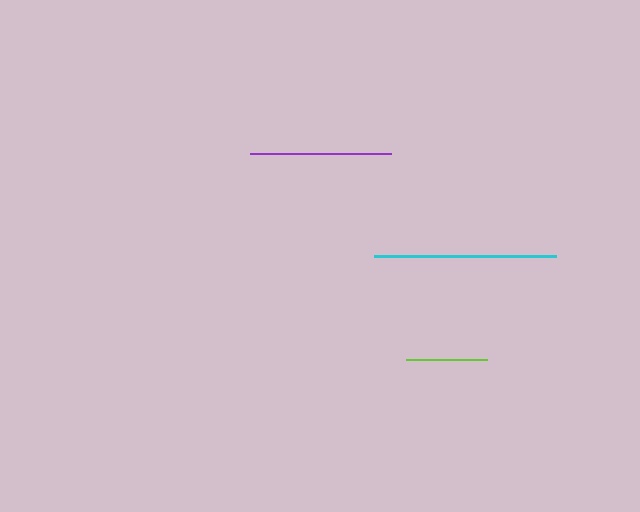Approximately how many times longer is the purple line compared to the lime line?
The purple line is approximately 1.7 times the length of the lime line.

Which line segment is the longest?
The cyan line is the longest at approximately 182 pixels.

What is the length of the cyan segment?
The cyan segment is approximately 182 pixels long.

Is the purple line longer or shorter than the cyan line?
The cyan line is longer than the purple line.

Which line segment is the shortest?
The lime line is the shortest at approximately 81 pixels.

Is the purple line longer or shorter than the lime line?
The purple line is longer than the lime line.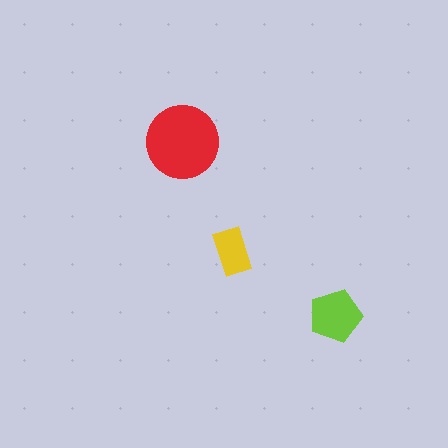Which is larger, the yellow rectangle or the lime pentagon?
The lime pentagon.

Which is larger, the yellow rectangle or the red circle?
The red circle.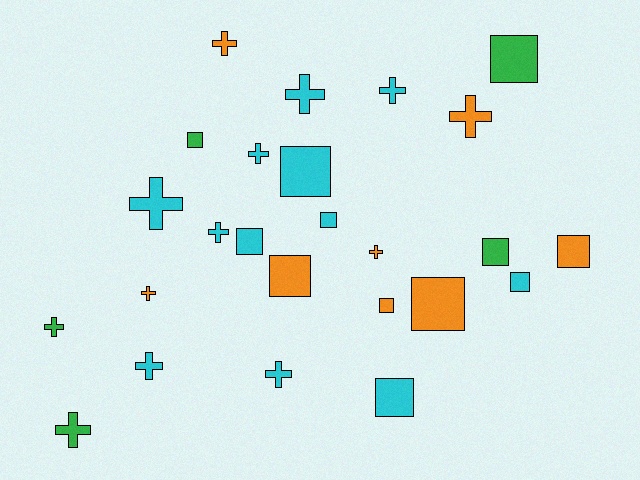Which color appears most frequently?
Cyan, with 12 objects.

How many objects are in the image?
There are 25 objects.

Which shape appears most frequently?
Cross, with 13 objects.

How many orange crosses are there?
There are 4 orange crosses.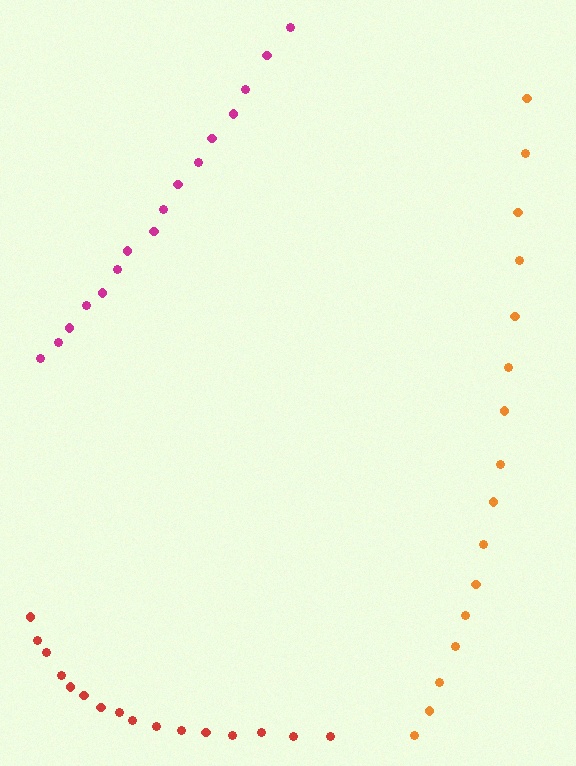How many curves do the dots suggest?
There are 3 distinct paths.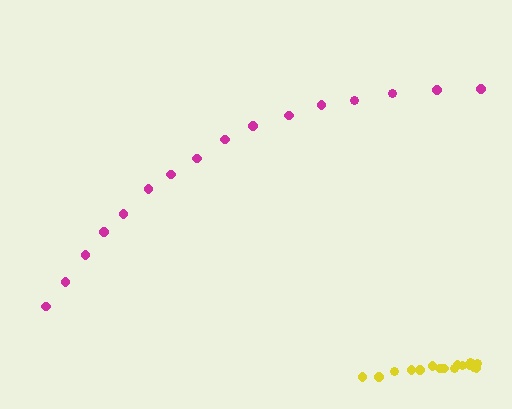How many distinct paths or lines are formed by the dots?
There are 2 distinct paths.